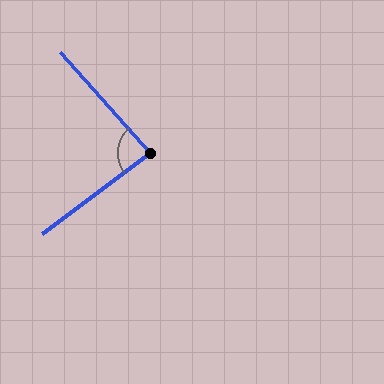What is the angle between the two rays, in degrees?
Approximately 85 degrees.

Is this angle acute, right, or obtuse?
It is approximately a right angle.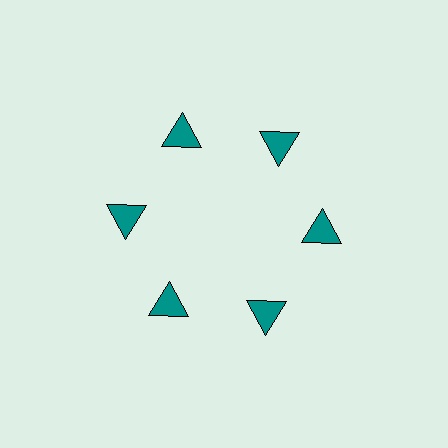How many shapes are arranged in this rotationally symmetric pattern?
There are 6 shapes, arranged in 6 groups of 1.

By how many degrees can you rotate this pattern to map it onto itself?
The pattern maps onto itself every 60 degrees of rotation.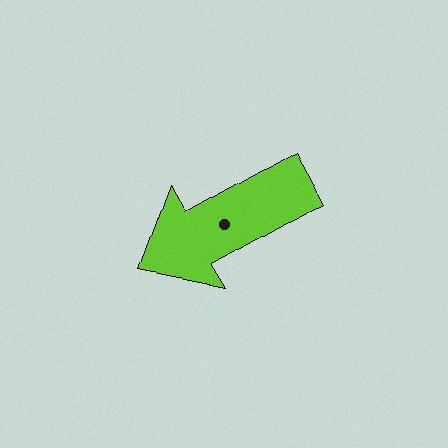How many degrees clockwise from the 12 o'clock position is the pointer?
Approximately 241 degrees.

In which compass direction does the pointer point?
Southwest.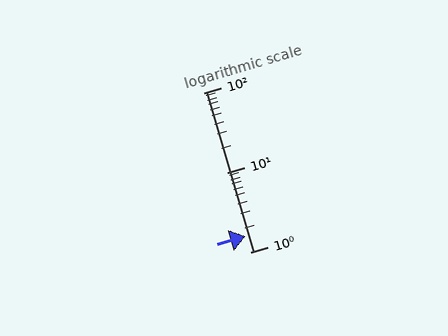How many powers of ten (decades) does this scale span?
The scale spans 2 decades, from 1 to 100.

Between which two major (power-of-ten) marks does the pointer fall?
The pointer is between 1 and 10.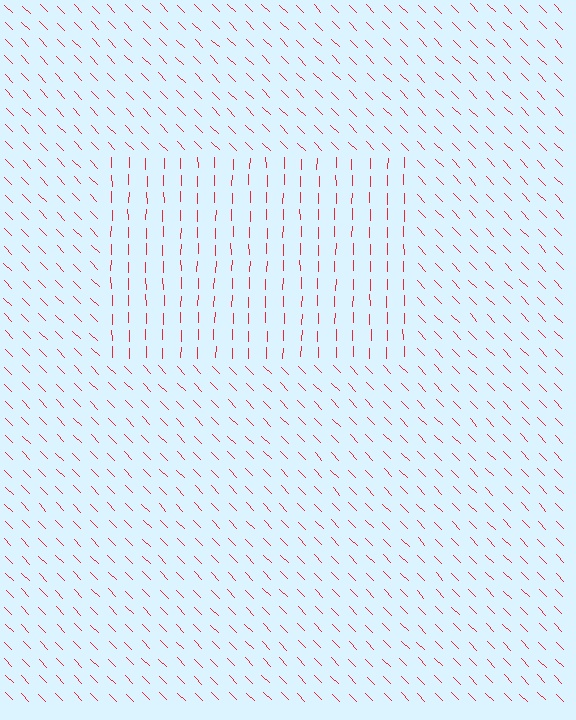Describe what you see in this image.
The image is filled with small red line segments. A rectangle region in the image has lines oriented differently from the surrounding lines, creating a visible texture boundary.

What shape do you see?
I see a rectangle.